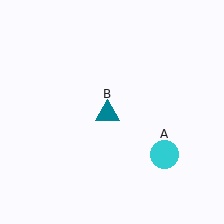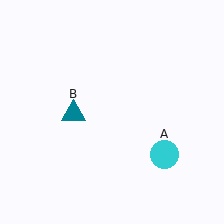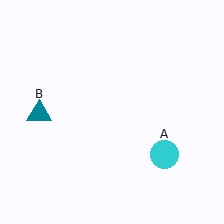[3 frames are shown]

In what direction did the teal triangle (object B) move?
The teal triangle (object B) moved left.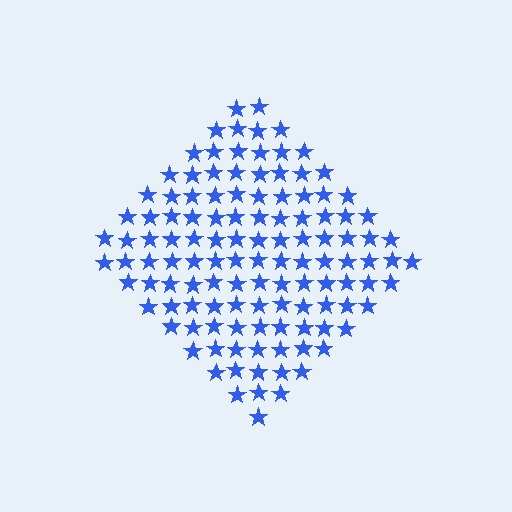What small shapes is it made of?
It is made of small stars.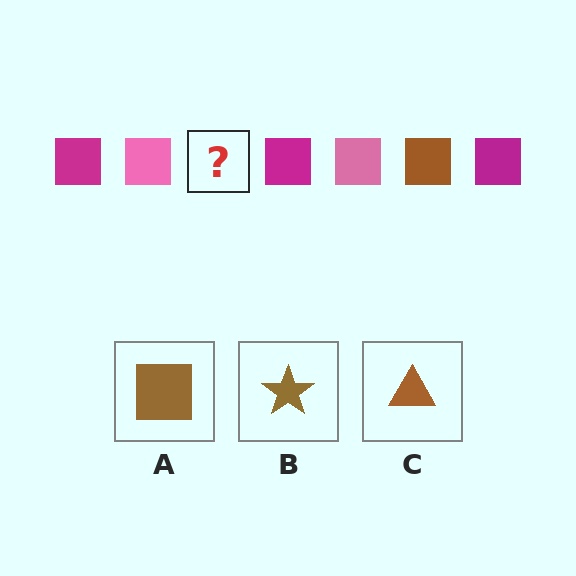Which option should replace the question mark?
Option A.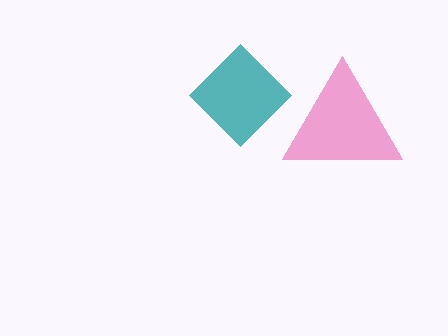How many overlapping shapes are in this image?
There are 2 overlapping shapes in the image.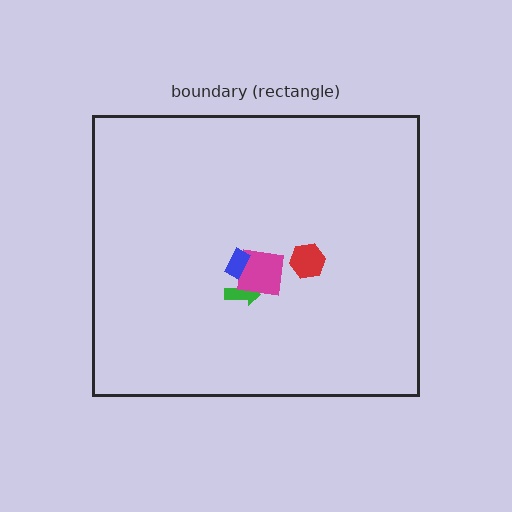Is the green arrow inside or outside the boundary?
Inside.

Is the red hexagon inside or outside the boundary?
Inside.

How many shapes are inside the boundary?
4 inside, 0 outside.